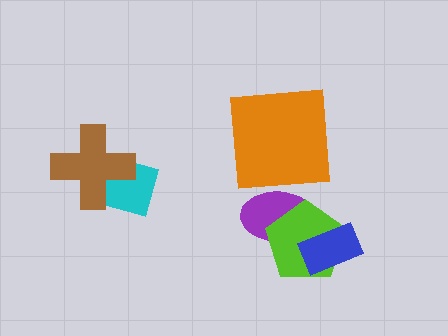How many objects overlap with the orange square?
0 objects overlap with the orange square.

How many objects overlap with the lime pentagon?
2 objects overlap with the lime pentagon.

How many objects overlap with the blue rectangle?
1 object overlaps with the blue rectangle.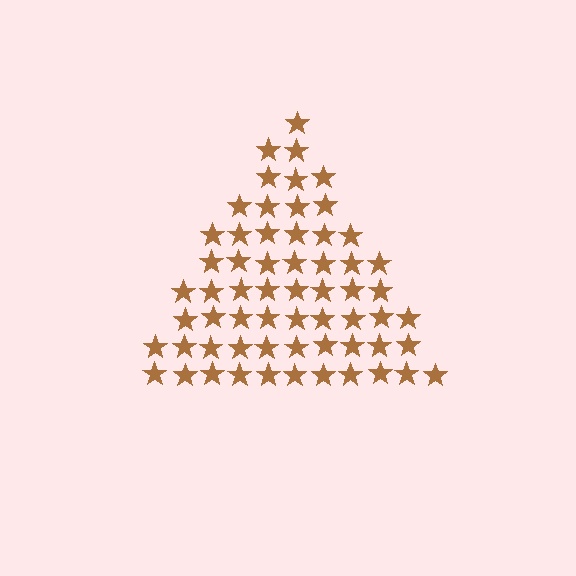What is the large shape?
The large shape is a triangle.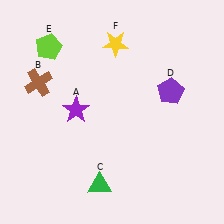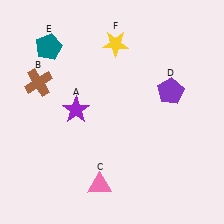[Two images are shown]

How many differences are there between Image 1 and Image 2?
There are 2 differences between the two images.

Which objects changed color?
C changed from green to pink. E changed from lime to teal.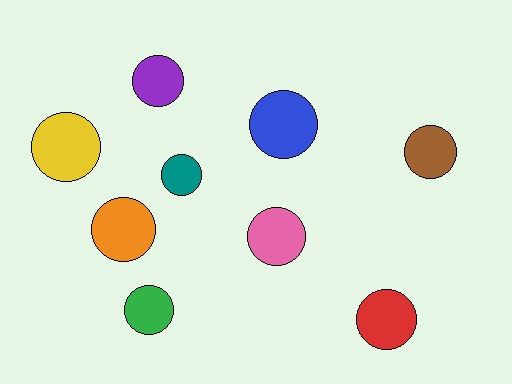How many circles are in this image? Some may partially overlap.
There are 9 circles.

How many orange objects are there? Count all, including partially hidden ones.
There is 1 orange object.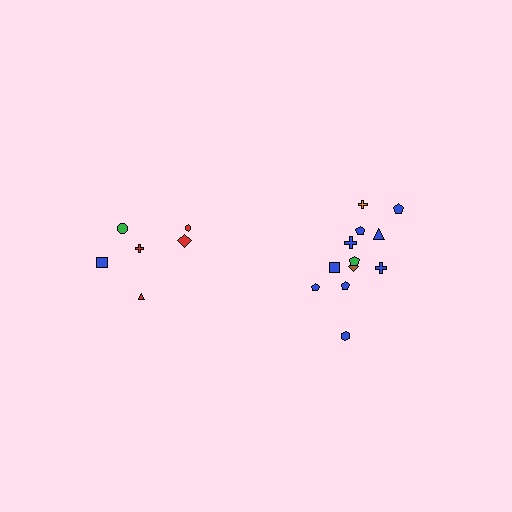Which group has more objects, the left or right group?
The right group.